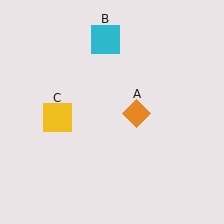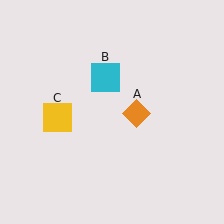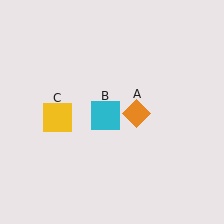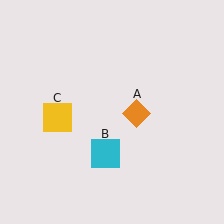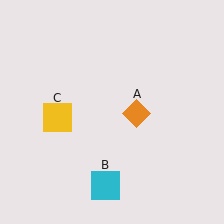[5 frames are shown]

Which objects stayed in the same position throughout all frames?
Orange diamond (object A) and yellow square (object C) remained stationary.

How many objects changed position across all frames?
1 object changed position: cyan square (object B).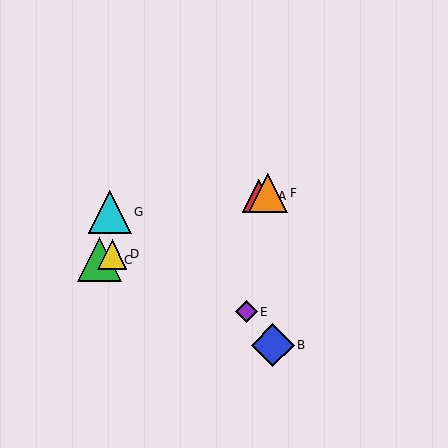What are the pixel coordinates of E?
Object E is at (246, 312).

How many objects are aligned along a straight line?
4 objects (A, C, D, F) are aligned along a straight line.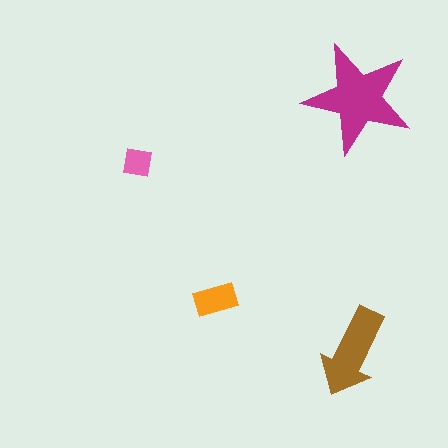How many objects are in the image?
There are 4 objects in the image.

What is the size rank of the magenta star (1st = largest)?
1st.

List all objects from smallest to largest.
The pink square, the orange rectangle, the brown arrow, the magenta star.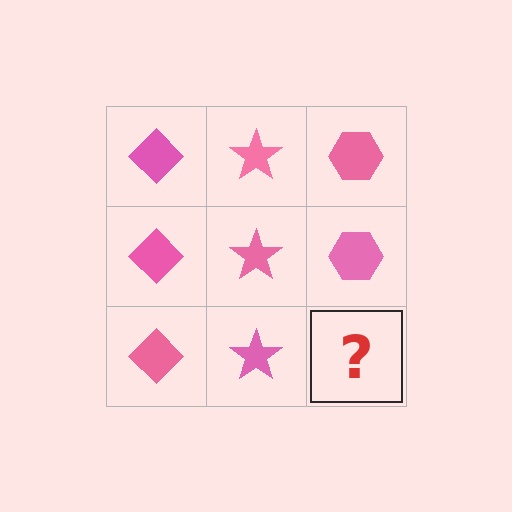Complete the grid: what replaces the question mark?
The question mark should be replaced with a pink hexagon.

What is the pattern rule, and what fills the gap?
The rule is that each column has a consistent shape. The gap should be filled with a pink hexagon.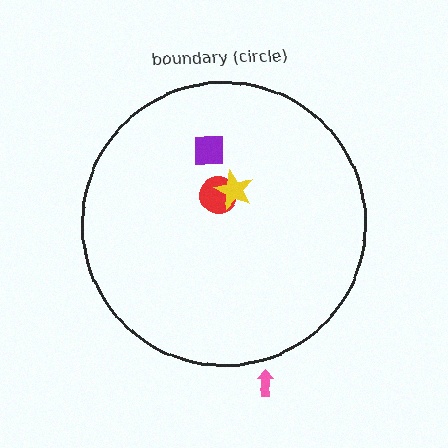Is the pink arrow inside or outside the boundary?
Outside.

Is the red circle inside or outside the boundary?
Inside.